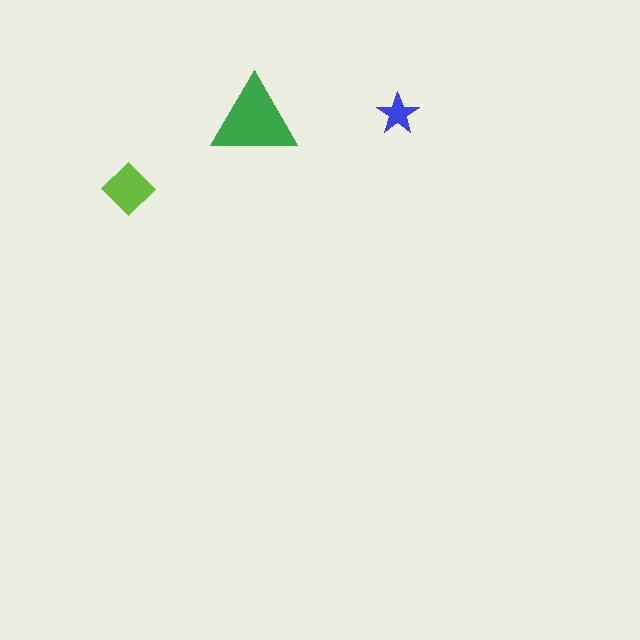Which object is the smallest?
The blue star.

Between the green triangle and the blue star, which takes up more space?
The green triangle.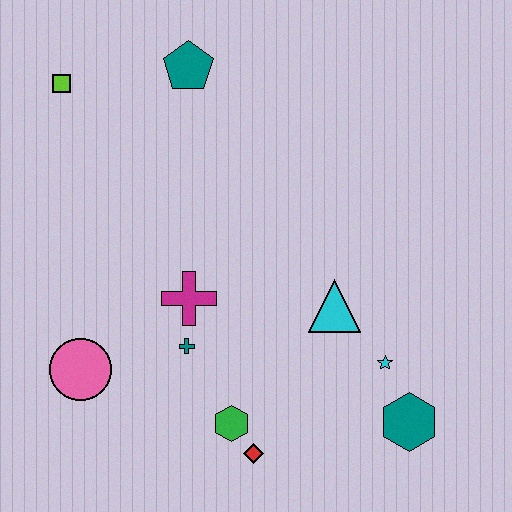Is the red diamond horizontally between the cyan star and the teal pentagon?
Yes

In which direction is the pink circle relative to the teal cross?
The pink circle is to the left of the teal cross.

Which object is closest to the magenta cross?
The teal cross is closest to the magenta cross.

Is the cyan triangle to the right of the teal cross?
Yes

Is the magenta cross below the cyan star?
No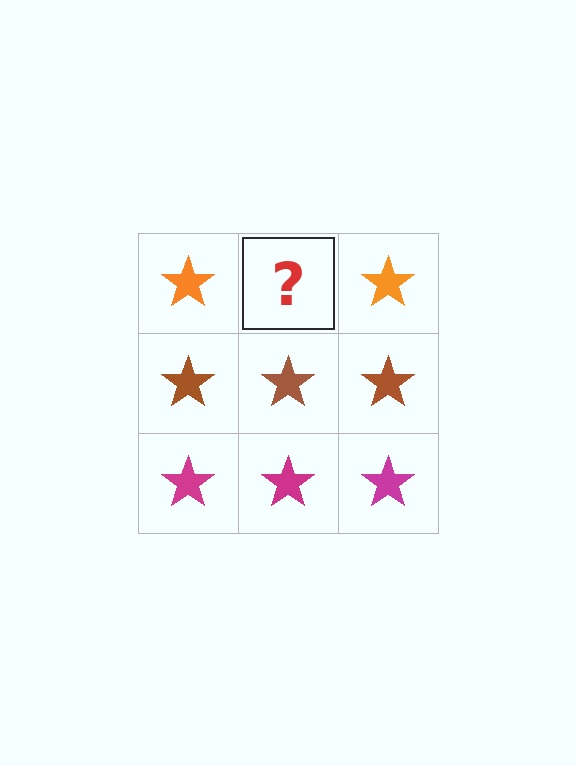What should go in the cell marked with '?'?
The missing cell should contain an orange star.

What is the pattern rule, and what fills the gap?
The rule is that each row has a consistent color. The gap should be filled with an orange star.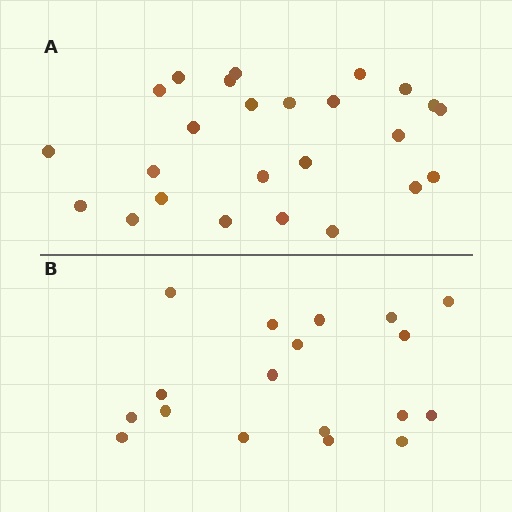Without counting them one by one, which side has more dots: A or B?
Region A (the top region) has more dots.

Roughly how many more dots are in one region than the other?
Region A has roughly 8 or so more dots than region B.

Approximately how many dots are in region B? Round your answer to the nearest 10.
About 20 dots. (The exact count is 18, which rounds to 20.)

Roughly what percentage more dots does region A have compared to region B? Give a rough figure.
About 40% more.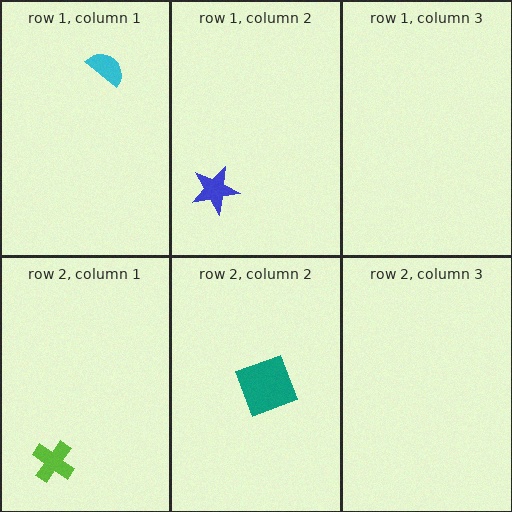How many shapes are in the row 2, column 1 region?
1.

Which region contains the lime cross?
The row 2, column 1 region.